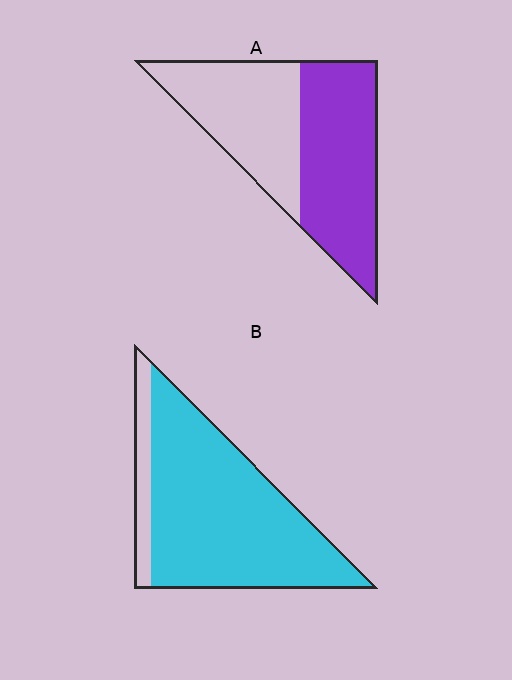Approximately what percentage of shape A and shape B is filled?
A is approximately 55% and B is approximately 85%.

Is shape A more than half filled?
Roughly half.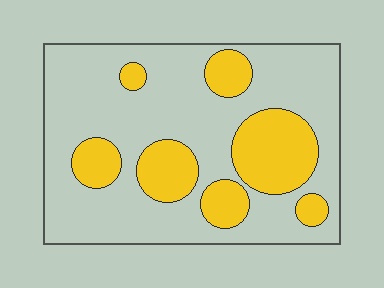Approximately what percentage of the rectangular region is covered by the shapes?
Approximately 30%.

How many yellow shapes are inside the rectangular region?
7.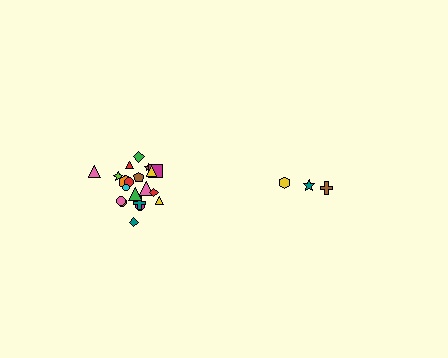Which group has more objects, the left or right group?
The left group.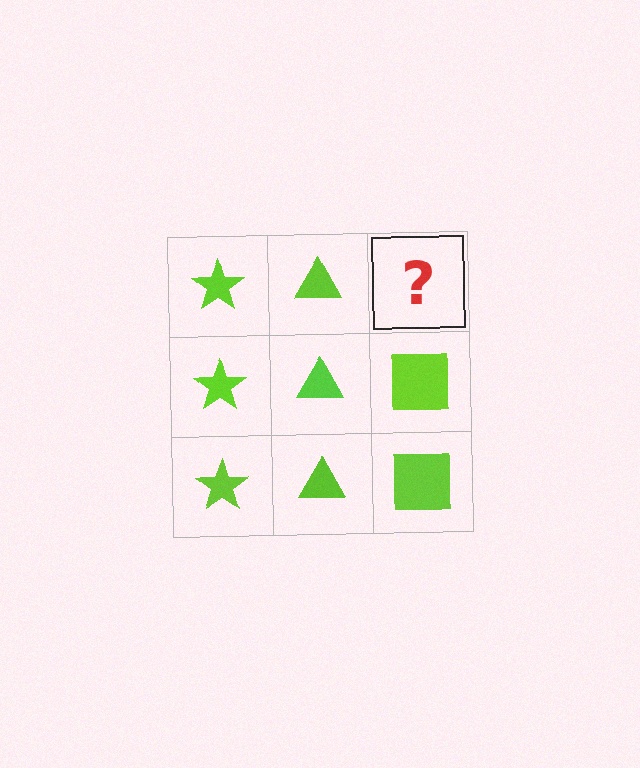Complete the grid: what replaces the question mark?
The question mark should be replaced with a lime square.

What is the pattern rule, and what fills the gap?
The rule is that each column has a consistent shape. The gap should be filled with a lime square.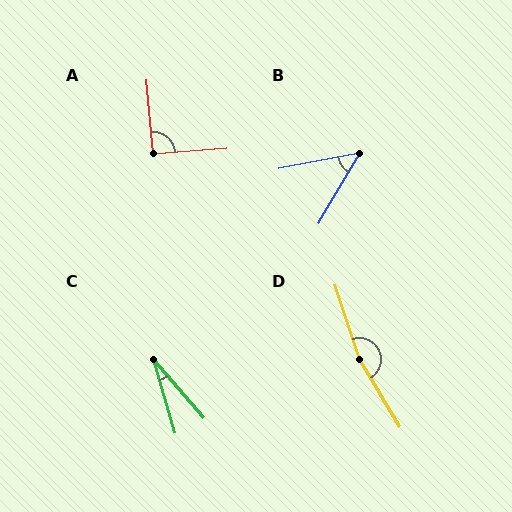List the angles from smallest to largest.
C (24°), B (49°), A (90°), D (167°).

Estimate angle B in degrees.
Approximately 49 degrees.